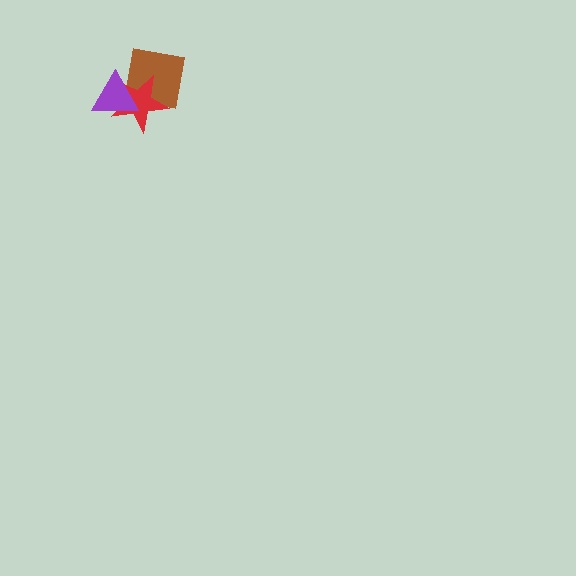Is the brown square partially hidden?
Yes, it is partially covered by another shape.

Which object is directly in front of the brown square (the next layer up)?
The red star is directly in front of the brown square.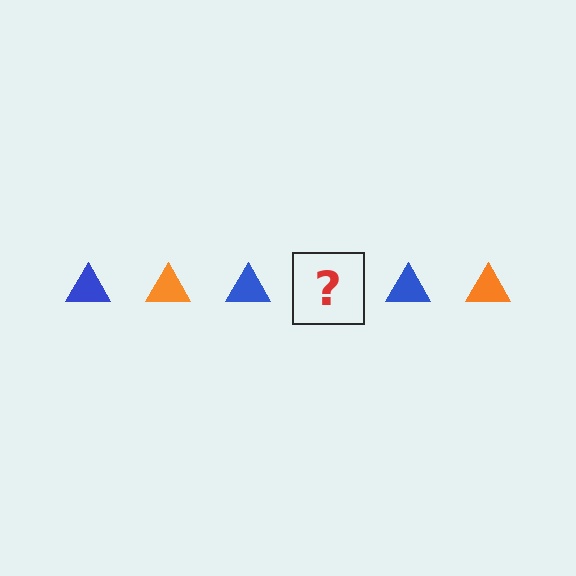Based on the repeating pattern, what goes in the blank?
The blank should be an orange triangle.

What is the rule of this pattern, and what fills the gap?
The rule is that the pattern cycles through blue, orange triangles. The gap should be filled with an orange triangle.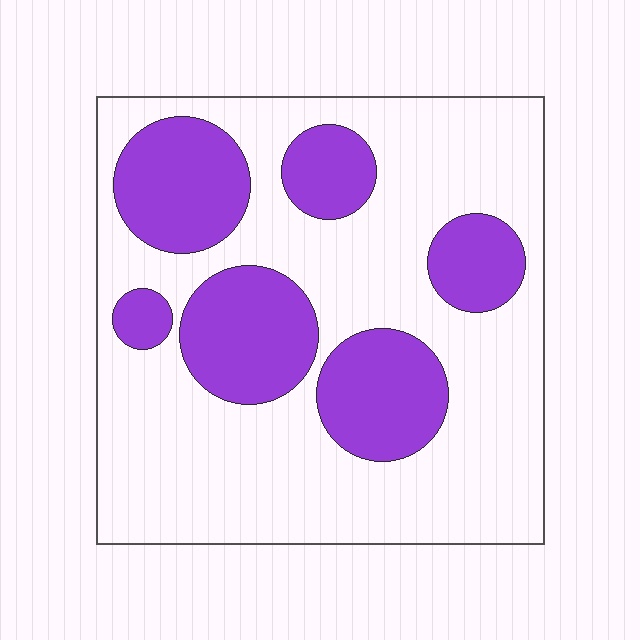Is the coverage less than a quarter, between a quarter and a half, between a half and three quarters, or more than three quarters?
Between a quarter and a half.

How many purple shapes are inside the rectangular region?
6.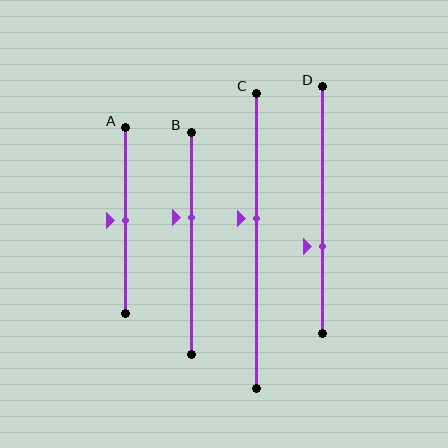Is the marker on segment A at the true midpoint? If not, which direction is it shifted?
Yes, the marker on segment A is at the true midpoint.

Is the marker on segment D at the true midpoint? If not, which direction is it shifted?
No, the marker on segment D is shifted downward by about 15% of the segment length.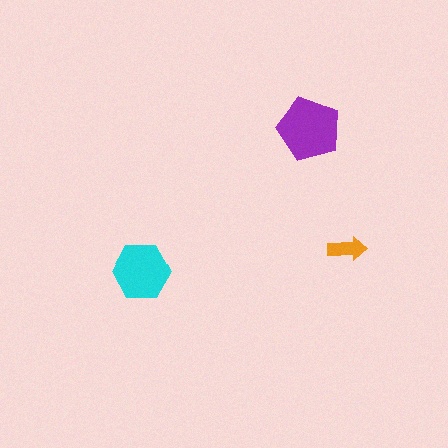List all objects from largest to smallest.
The purple pentagon, the cyan hexagon, the orange arrow.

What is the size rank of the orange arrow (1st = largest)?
3rd.